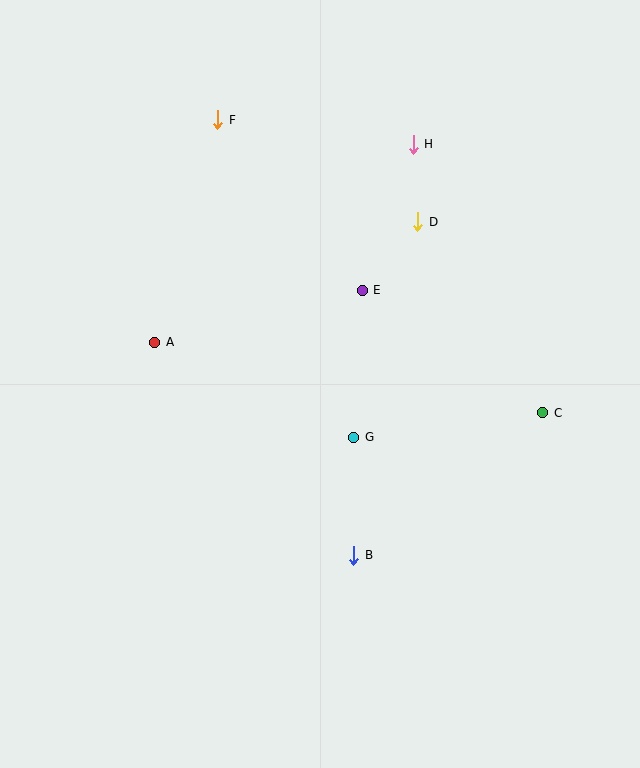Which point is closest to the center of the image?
Point G at (354, 437) is closest to the center.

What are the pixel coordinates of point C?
Point C is at (543, 413).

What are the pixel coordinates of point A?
Point A is at (155, 342).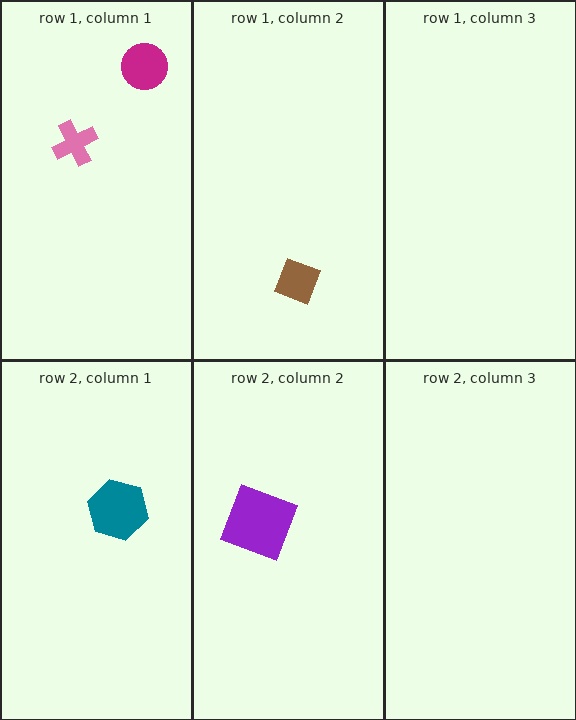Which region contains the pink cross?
The row 1, column 1 region.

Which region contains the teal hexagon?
The row 2, column 1 region.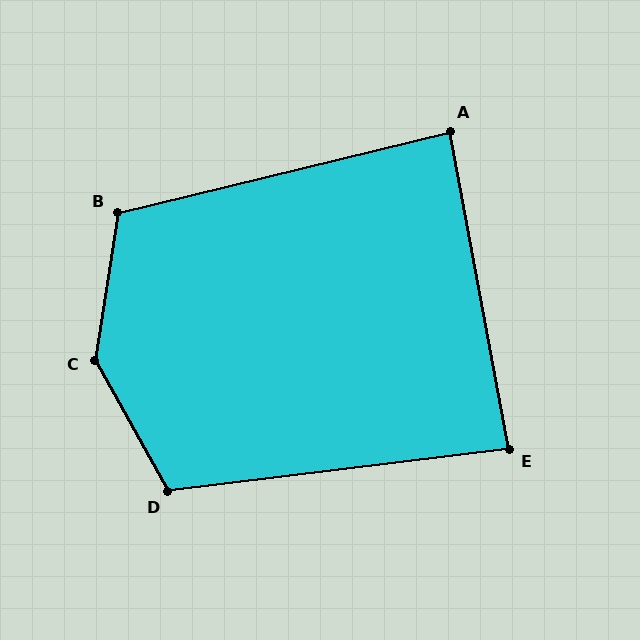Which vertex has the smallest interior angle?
E, at approximately 87 degrees.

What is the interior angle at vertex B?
Approximately 113 degrees (obtuse).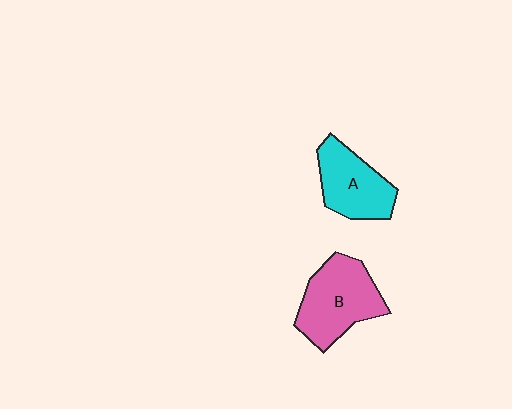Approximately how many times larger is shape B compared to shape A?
Approximately 1.2 times.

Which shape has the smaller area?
Shape A (cyan).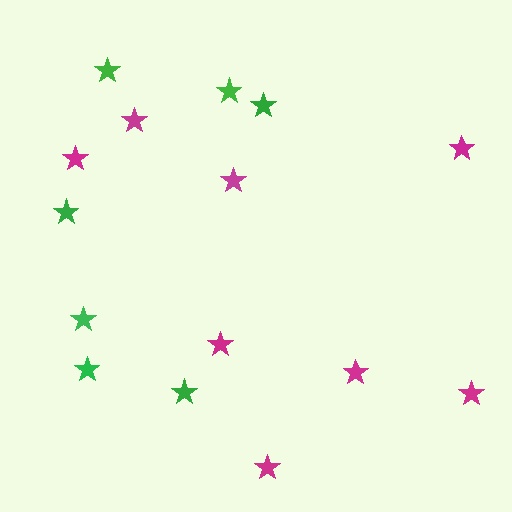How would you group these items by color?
There are 2 groups: one group of green stars (7) and one group of magenta stars (8).